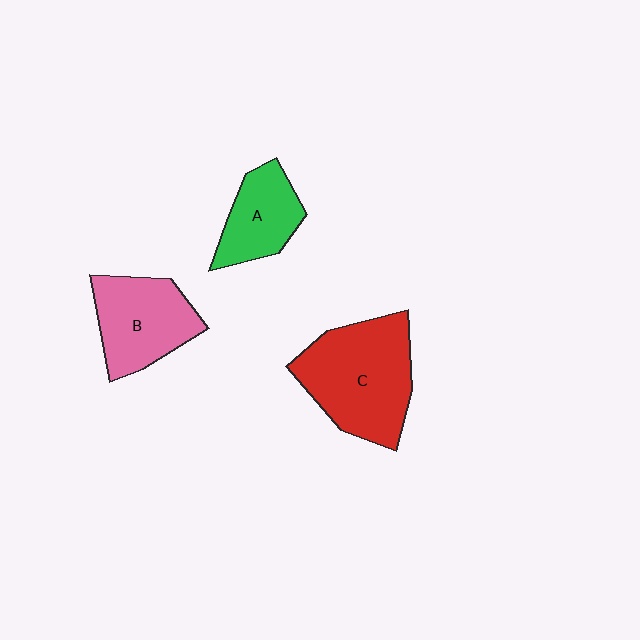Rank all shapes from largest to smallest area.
From largest to smallest: C (red), B (pink), A (green).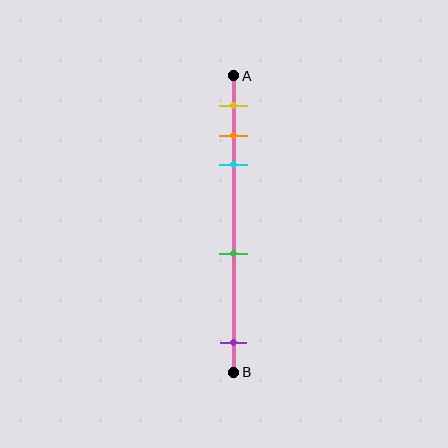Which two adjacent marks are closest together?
The orange and cyan marks are the closest adjacent pair.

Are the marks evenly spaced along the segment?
No, the marks are not evenly spaced.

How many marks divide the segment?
There are 5 marks dividing the segment.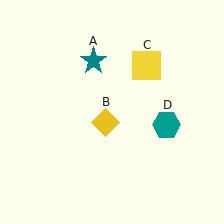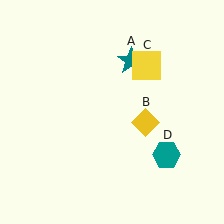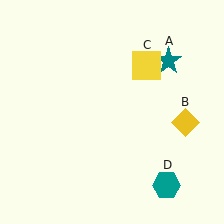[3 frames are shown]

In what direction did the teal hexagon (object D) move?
The teal hexagon (object D) moved down.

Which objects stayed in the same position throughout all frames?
Yellow square (object C) remained stationary.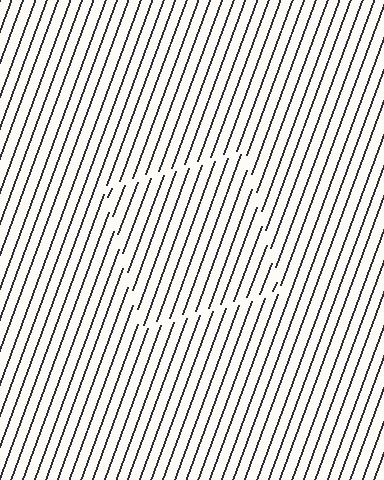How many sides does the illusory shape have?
4 sides — the line-ends trace a square.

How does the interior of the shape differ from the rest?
The interior of the shape contains the same grating, shifted by half a period — the contour is defined by the phase discontinuity where line-ends from the inner and outer gratings abut.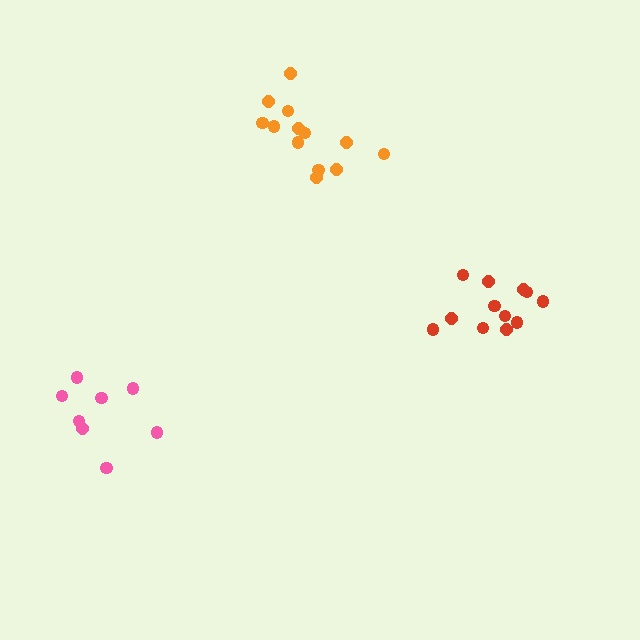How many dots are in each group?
Group 1: 13 dots, Group 2: 8 dots, Group 3: 12 dots (33 total).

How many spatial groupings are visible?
There are 3 spatial groupings.